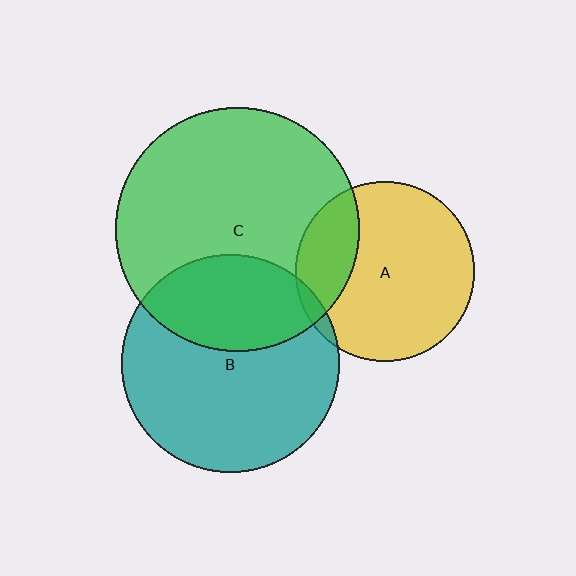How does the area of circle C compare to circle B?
Approximately 1.3 times.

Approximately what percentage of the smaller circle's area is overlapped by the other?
Approximately 35%.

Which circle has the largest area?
Circle C (green).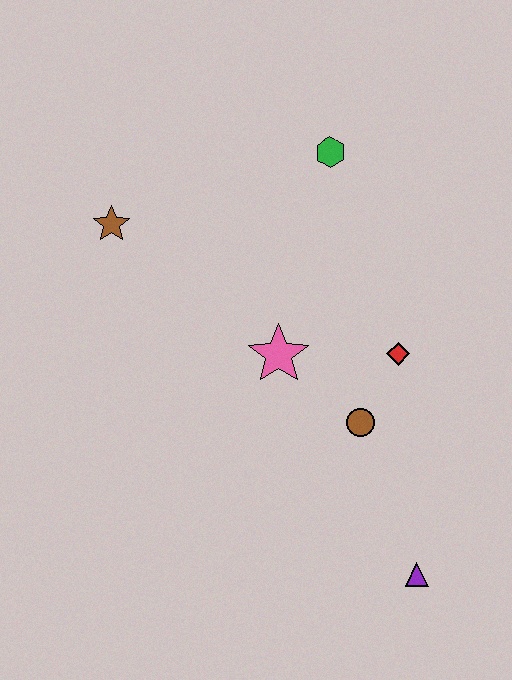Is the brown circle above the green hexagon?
No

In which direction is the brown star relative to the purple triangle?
The brown star is above the purple triangle.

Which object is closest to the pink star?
The brown circle is closest to the pink star.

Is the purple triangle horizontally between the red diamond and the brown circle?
No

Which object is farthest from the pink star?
The purple triangle is farthest from the pink star.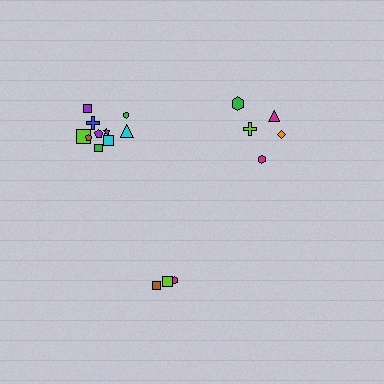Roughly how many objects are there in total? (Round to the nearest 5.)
Roughly 20 objects in total.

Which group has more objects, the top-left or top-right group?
The top-left group.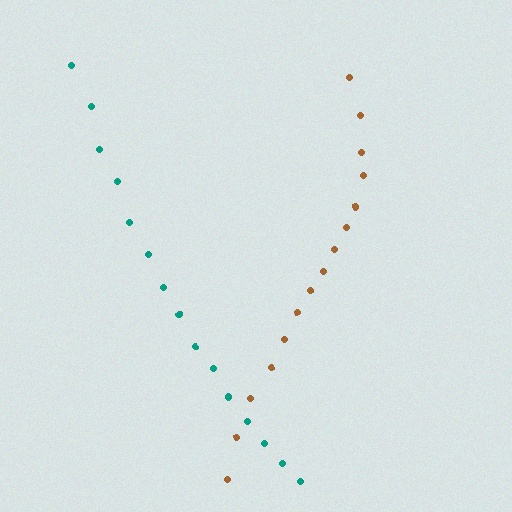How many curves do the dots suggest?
There are 2 distinct paths.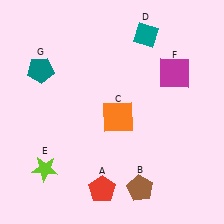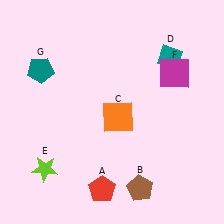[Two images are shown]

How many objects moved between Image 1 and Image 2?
1 object moved between the two images.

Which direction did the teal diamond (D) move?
The teal diamond (D) moved right.